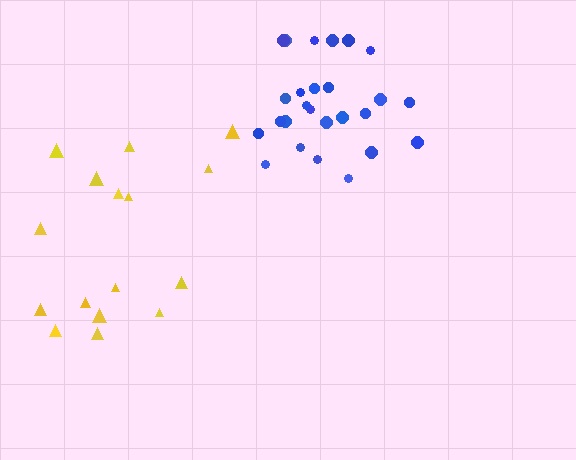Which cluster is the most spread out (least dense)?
Yellow.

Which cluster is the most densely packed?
Blue.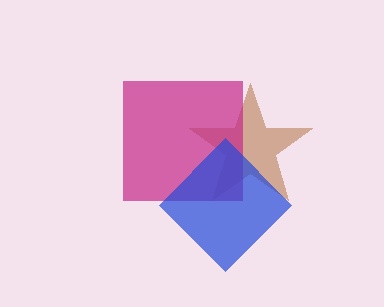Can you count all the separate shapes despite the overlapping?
Yes, there are 3 separate shapes.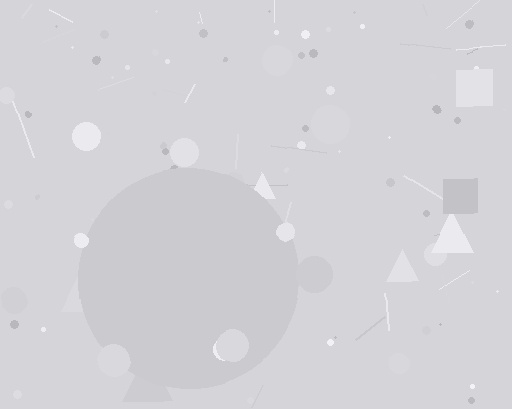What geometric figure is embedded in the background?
A circle is embedded in the background.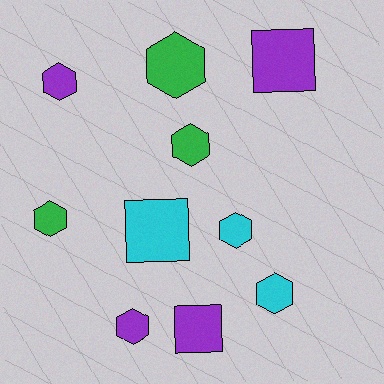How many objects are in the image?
There are 10 objects.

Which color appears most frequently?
Purple, with 4 objects.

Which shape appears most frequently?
Hexagon, with 7 objects.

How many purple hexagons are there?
There are 2 purple hexagons.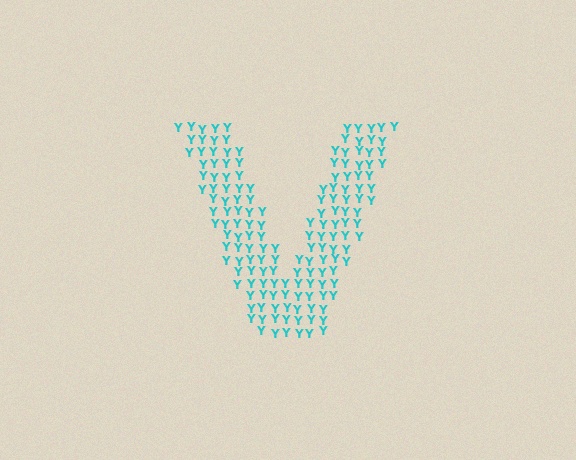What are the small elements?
The small elements are letter Y's.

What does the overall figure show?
The overall figure shows the letter V.